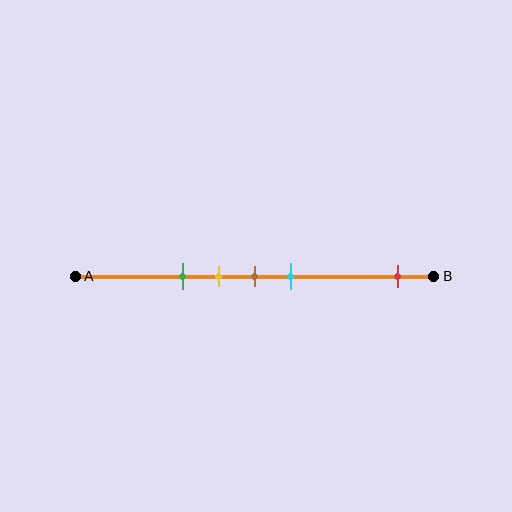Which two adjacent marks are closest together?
The yellow and brown marks are the closest adjacent pair.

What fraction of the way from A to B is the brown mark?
The brown mark is approximately 50% (0.5) of the way from A to B.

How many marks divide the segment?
There are 5 marks dividing the segment.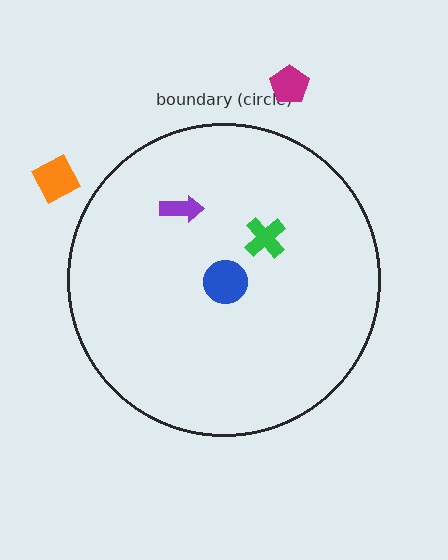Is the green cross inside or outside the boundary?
Inside.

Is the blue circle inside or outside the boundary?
Inside.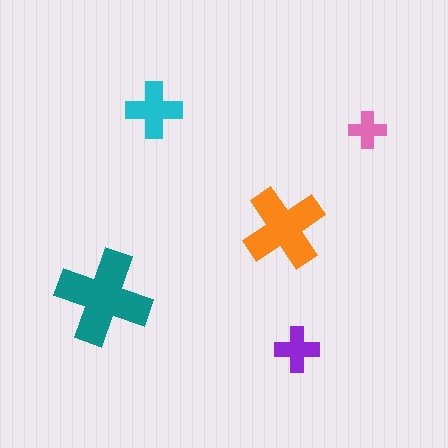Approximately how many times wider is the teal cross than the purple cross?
About 2 times wider.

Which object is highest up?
The cyan cross is topmost.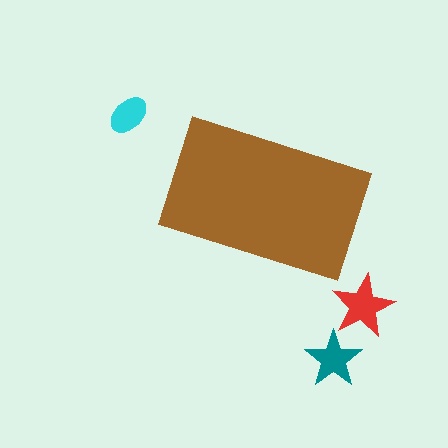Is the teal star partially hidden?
No, the teal star is fully visible.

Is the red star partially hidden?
No, the red star is fully visible.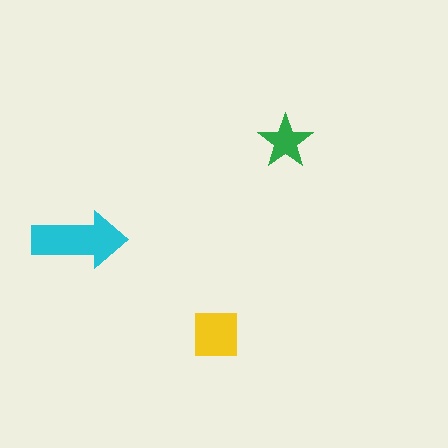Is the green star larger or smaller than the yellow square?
Smaller.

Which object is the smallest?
The green star.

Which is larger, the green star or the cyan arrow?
The cyan arrow.